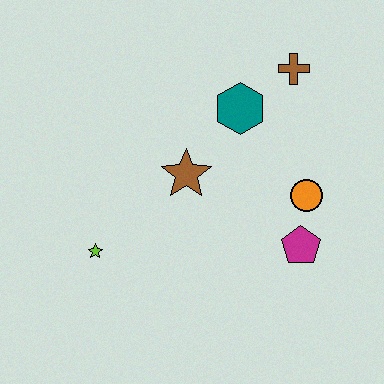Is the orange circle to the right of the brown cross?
Yes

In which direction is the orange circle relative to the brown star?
The orange circle is to the right of the brown star.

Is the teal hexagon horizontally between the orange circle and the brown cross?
No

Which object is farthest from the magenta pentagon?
The lime star is farthest from the magenta pentagon.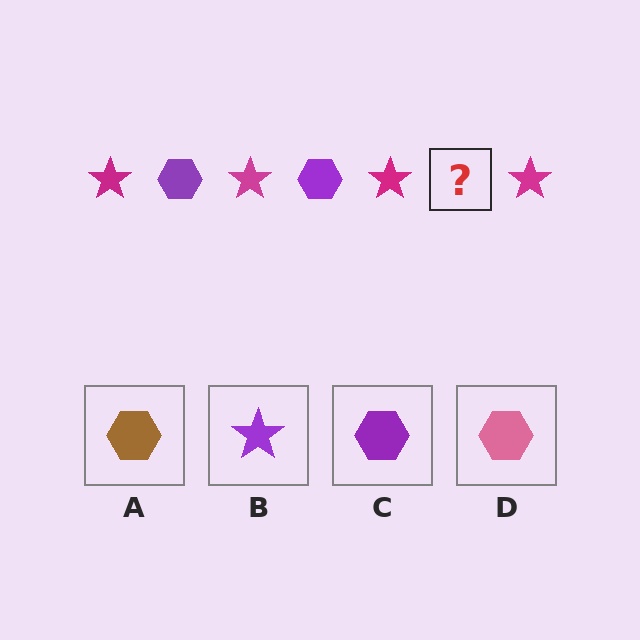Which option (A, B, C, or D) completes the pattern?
C.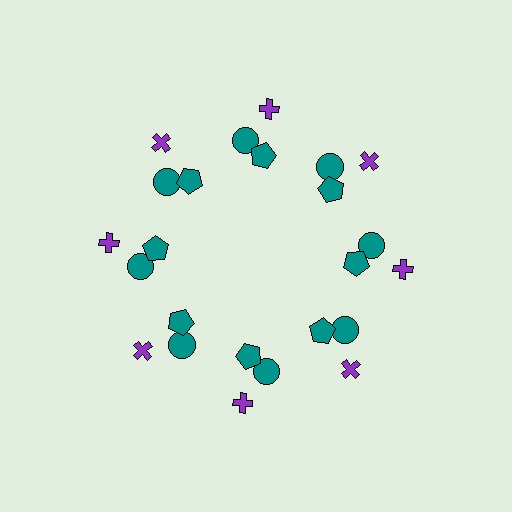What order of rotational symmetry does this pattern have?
This pattern has 8-fold rotational symmetry.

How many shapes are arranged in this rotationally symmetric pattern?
There are 24 shapes, arranged in 8 groups of 3.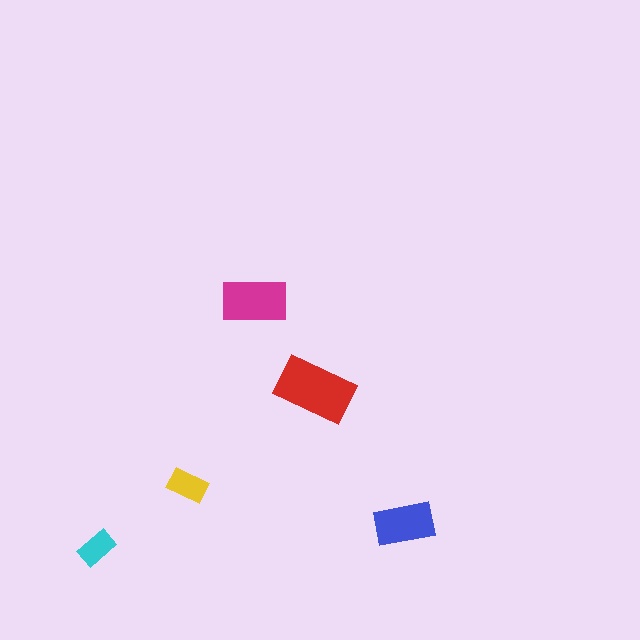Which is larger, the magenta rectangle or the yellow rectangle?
The magenta one.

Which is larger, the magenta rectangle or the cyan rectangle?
The magenta one.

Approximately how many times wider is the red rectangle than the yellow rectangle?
About 2 times wider.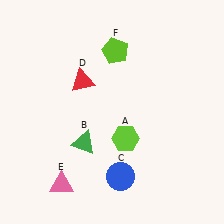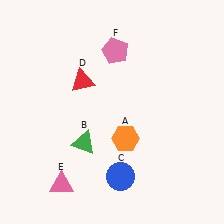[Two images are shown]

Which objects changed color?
A changed from lime to orange. F changed from lime to pink.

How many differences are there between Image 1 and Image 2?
There are 2 differences between the two images.